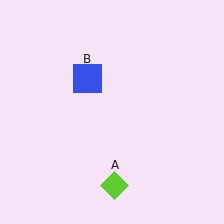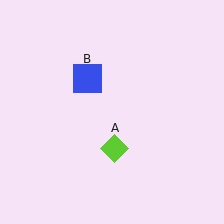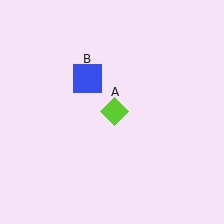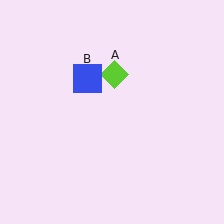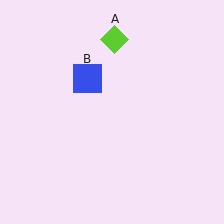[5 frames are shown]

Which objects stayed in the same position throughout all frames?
Blue square (object B) remained stationary.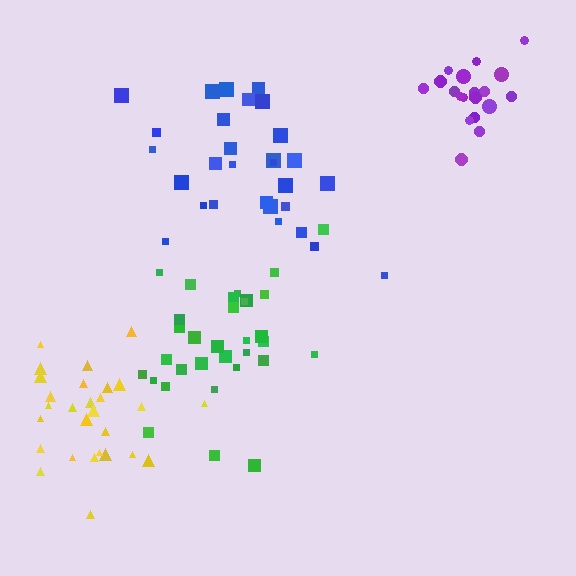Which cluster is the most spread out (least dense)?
Blue.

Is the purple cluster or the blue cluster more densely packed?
Purple.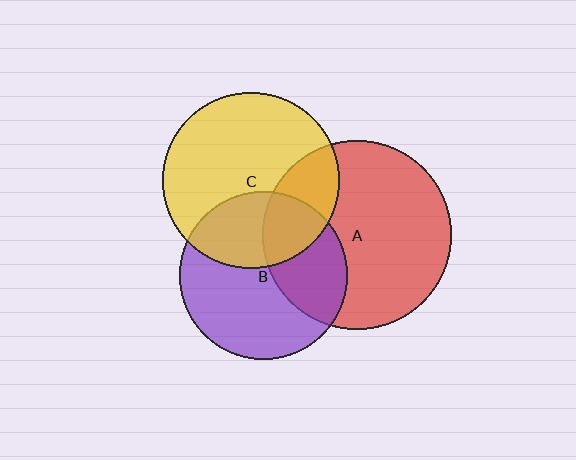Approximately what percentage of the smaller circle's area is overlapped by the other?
Approximately 25%.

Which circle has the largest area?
Circle A (red).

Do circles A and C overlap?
Yes.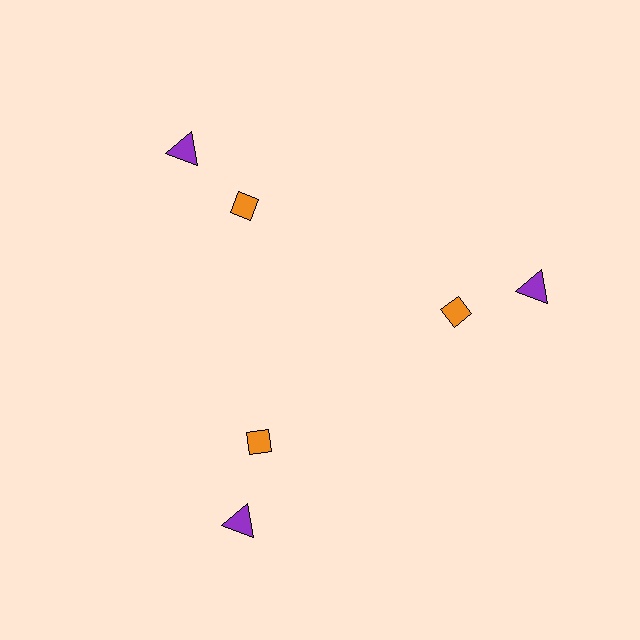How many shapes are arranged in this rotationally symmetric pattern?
There are 6 shapes, arranged in 3 groups of 2.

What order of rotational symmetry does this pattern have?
This pattern has 3-fold rotational symmetry.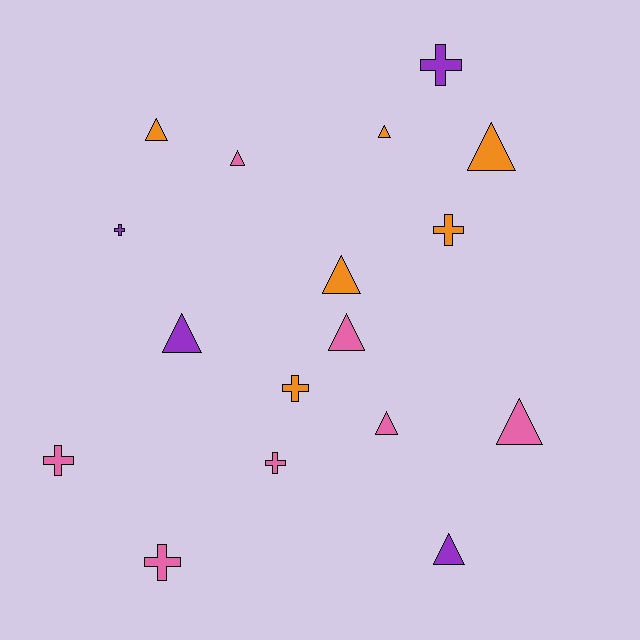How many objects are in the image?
There are 17 objects.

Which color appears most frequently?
Pink, with 7 objects.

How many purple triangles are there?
There are 2 purple triangles.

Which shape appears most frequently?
Triangle, with 10 objects.